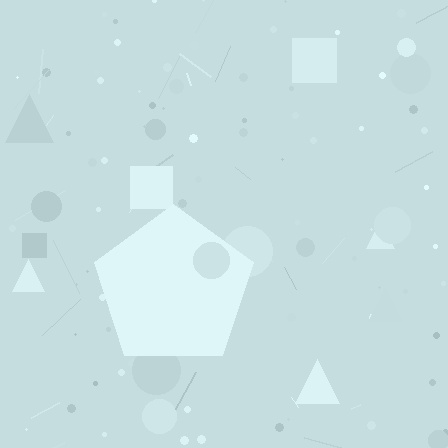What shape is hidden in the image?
A pentagon is hidden in the image.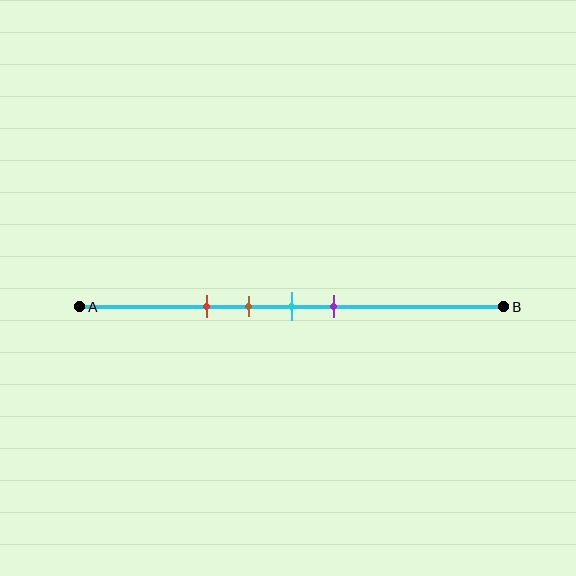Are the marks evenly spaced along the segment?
Yes, the marks are approximately evenly spaced.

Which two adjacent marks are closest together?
The brown and cyan marks are the closest adjacent pair.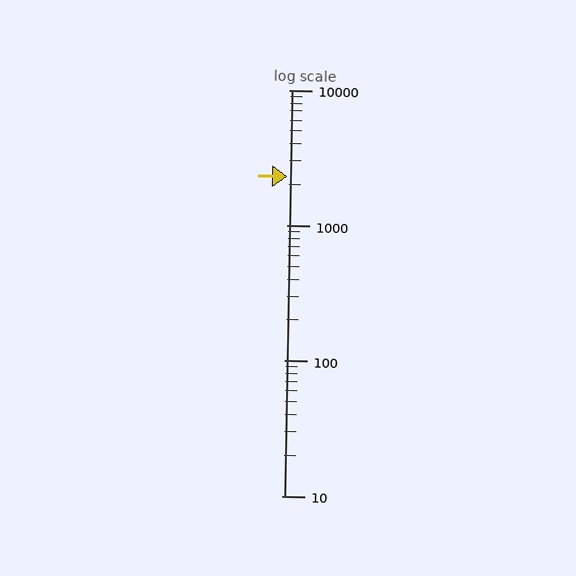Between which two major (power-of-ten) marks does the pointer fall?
The pointer is between 1000 and 10000.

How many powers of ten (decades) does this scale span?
The scale spans 3 decades, from 10 to 10000.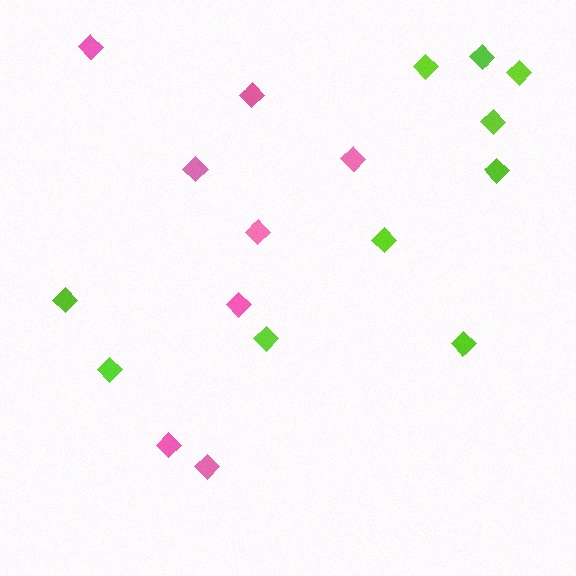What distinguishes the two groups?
There are 2 groups: one group of pink diamonds (8) and one group of lime diamonds (10).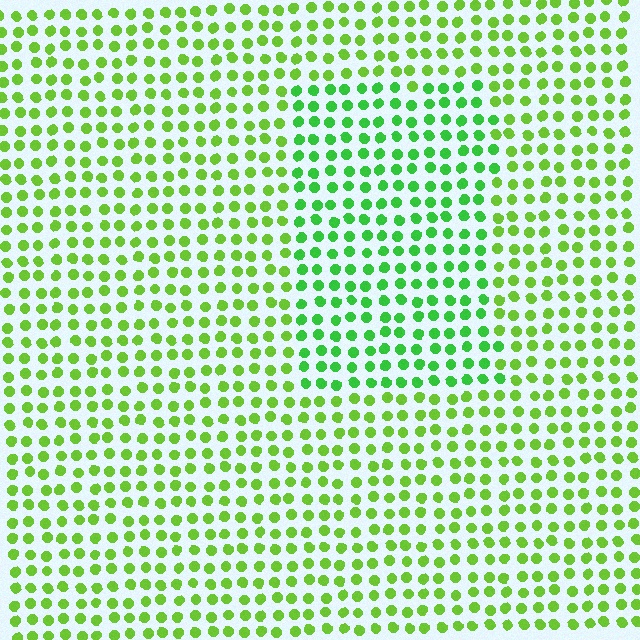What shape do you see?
I see a rectangle.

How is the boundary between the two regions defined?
The boundary is defined purely by a slight shift in hue (about 27 degrees). Spacing, size, and orientation are identical on both sides.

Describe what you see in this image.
The image is filled with small lime elements in a uniform arrangement. A rectangle-shaped region is visible where the elements are tinted to a slightly different hue, forming a subtle color boundary.